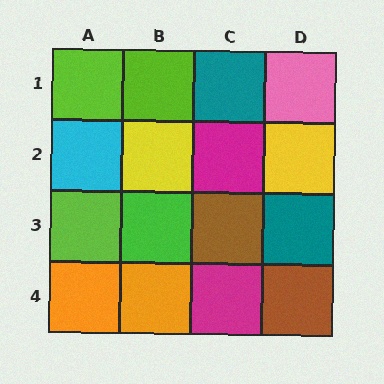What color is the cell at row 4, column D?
Brown.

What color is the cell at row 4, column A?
Orange.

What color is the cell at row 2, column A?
Cyan.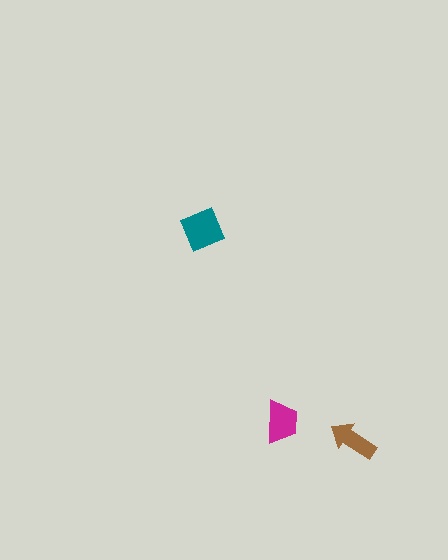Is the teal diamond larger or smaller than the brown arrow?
Larger.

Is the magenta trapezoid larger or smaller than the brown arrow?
Larger.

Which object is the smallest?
The brown arrow.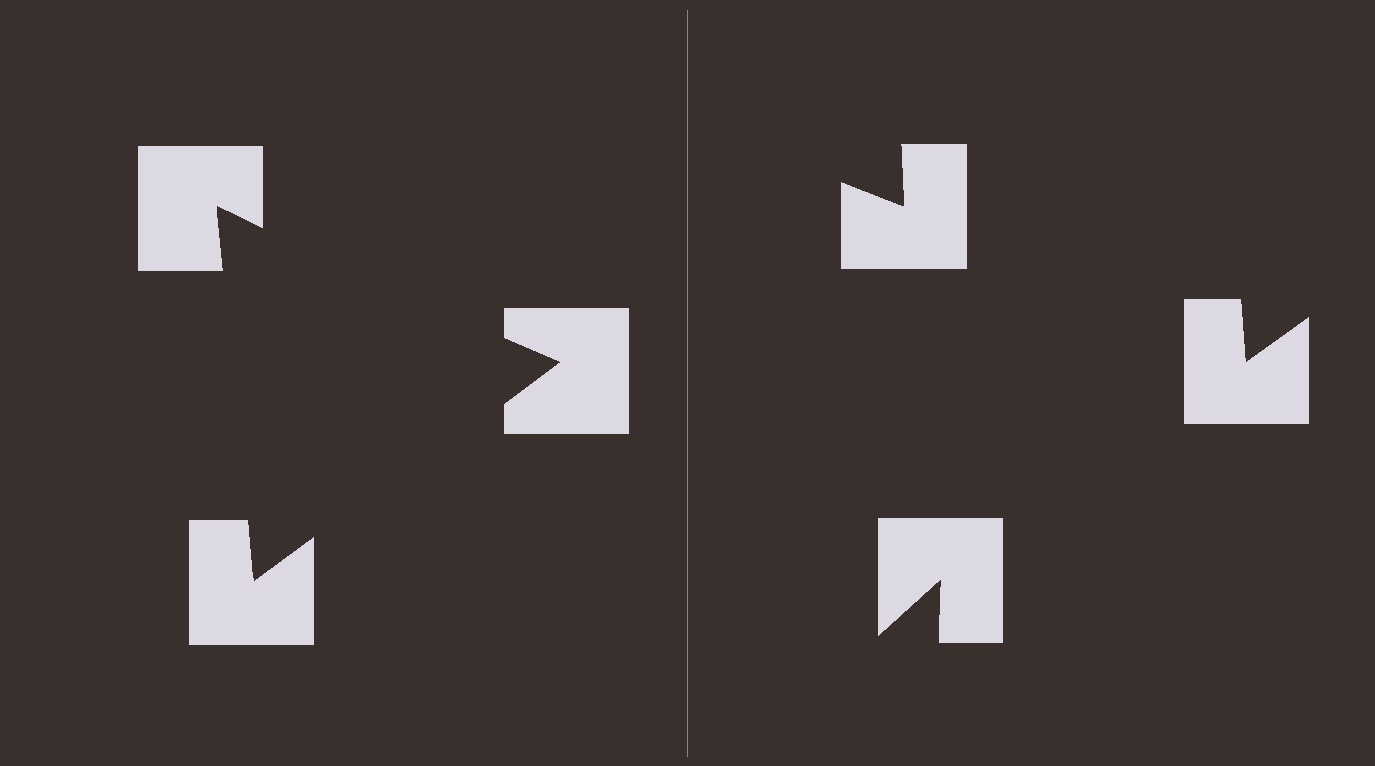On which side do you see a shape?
An illusory triangle appears on the left side. On the right side the wedge cuts are rotated, so no coherent shape forms.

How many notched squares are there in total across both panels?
6 — 3 on each side.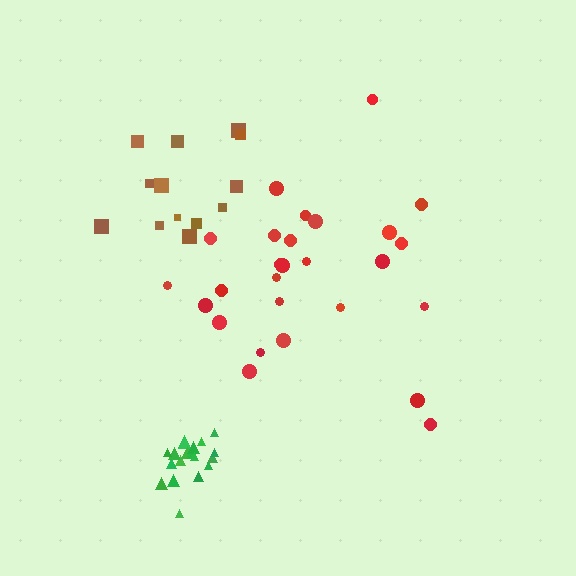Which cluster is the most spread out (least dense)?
Red.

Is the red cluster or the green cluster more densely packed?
Green.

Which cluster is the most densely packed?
Green.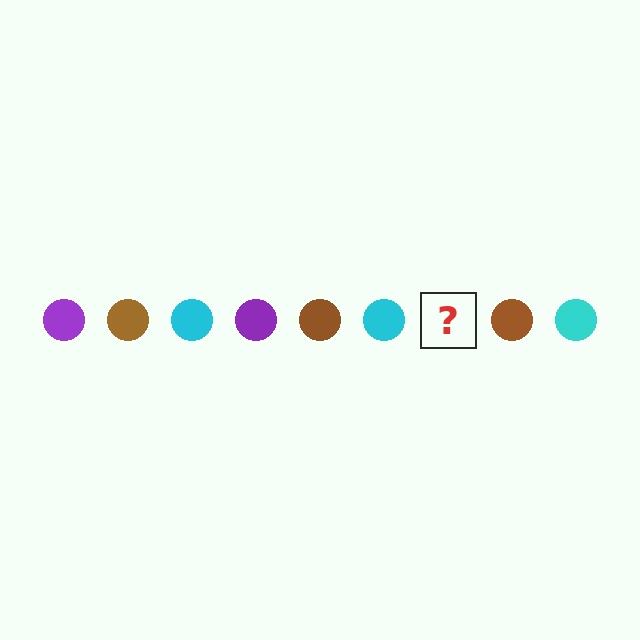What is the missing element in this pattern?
The missing element is a purple circle.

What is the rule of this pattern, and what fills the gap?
The rule is that the pattern cycles through purple, brown, cyan circles. The gap should be filled with a purple circle.